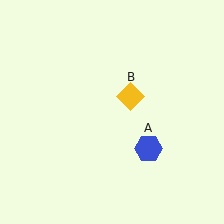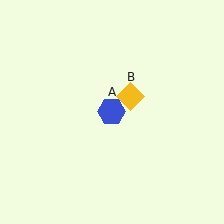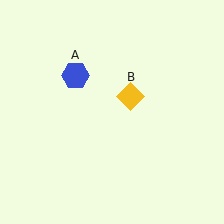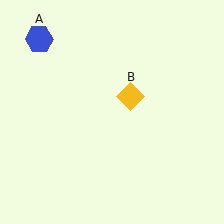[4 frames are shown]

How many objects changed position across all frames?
1 object changed position: blue hexagon (object A).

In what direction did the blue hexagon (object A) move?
The blue hexagon (object A) moved up and to the left.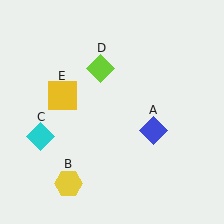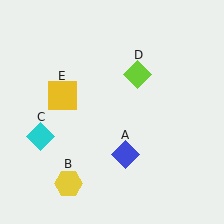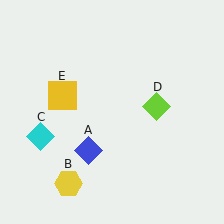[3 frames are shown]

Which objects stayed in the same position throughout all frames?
Yellow hexagon (object B) and cyan diamond (object C) and yellow square (object E) remained stationary.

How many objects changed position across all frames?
2 objects changed position: blue diamond (object A), lime diamond (object D).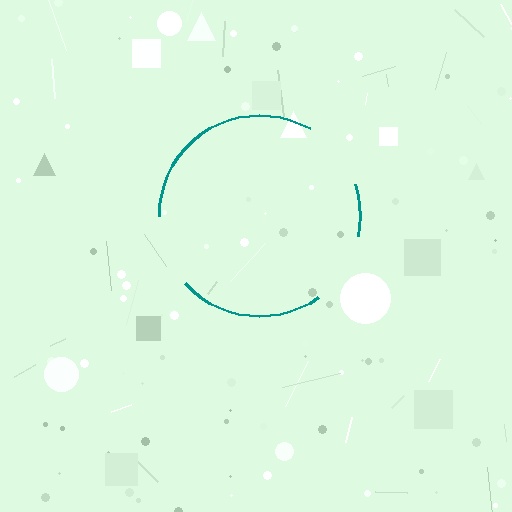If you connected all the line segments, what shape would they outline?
They would outline a circle.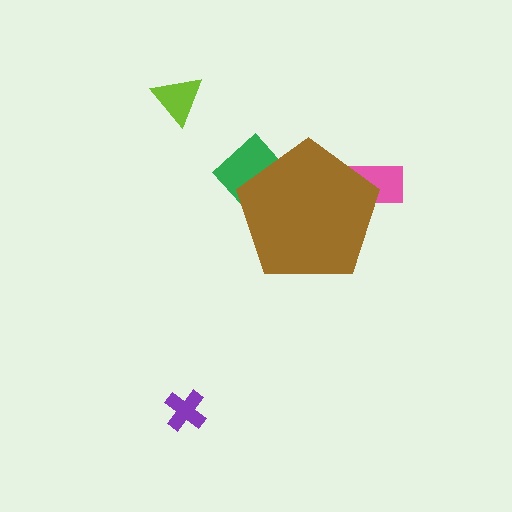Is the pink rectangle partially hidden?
Yes, the pink rectangle is partially hidden behind the brown pentagon.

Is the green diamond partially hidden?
Yes, the green diamond is partially hidden behind the brown pentagon.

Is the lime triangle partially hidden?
No, the lime triangle is fully visible.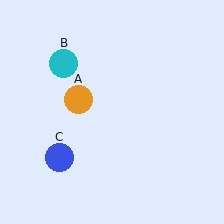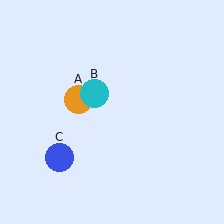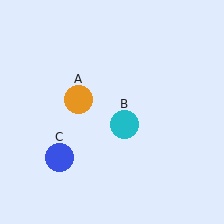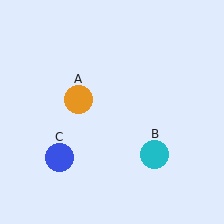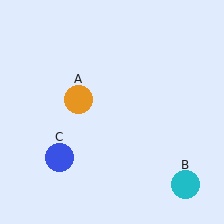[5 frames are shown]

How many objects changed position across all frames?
1 object changed position: cyan circle (object B).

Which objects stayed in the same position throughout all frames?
Orange circle (object A) and blue circle (object C) remained stationary.